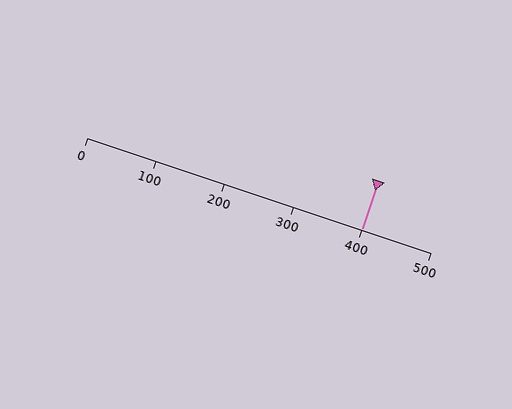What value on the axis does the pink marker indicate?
The marker indicates approximately 400.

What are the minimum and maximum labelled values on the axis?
The axis runs from 0 to 500.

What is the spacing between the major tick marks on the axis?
The major ticks are spaced 100 apart.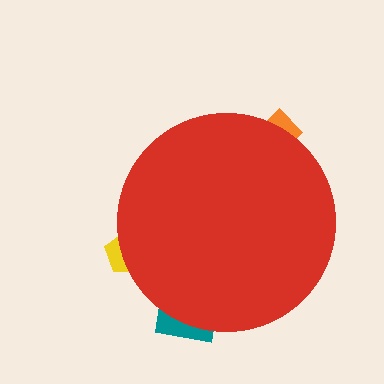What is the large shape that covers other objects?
A red circle.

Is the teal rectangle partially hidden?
Yes, the teal rectangle is partially hidden behind the red circle.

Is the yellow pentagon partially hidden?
Yes, the yellow pentagon is partially hidden behind the red circle.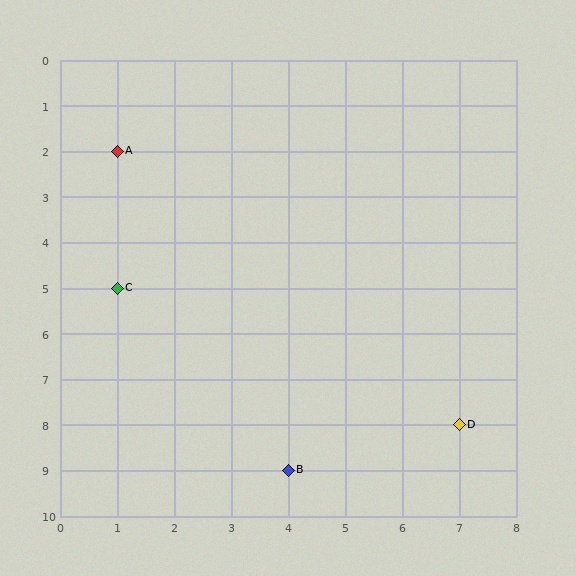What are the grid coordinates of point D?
Point D is at grid coordinates (7, 8).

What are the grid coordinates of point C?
Point C is at grid coordinates (1, 5).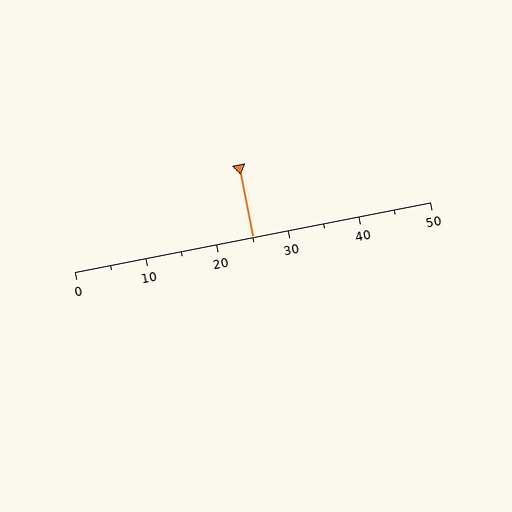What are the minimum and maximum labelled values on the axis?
The axis runs from 0 to 50.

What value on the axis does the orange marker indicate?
The marker indicates approximately 25.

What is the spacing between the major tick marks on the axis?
The major ticks are spaced 10 apart.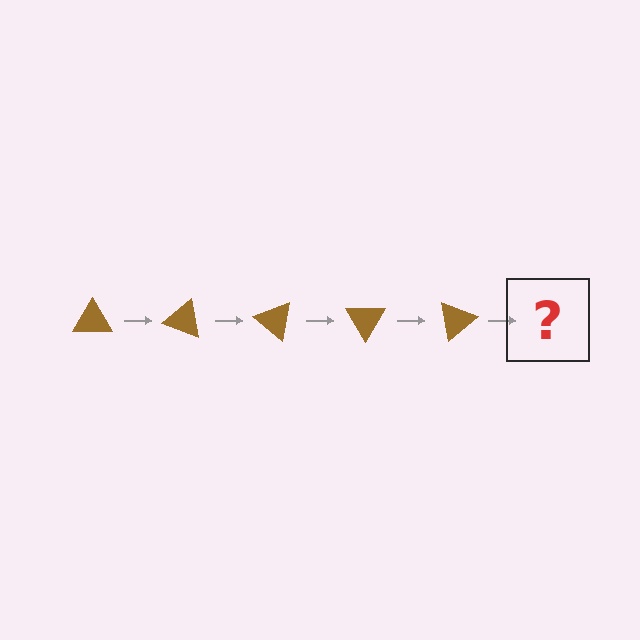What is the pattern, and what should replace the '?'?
The pattern is that the triangle rotates 20 degrees each step. The '?' should be a brown triangle rotated 100 degrees.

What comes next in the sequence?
The next element should be a brown triangle rotated 100 degrees.